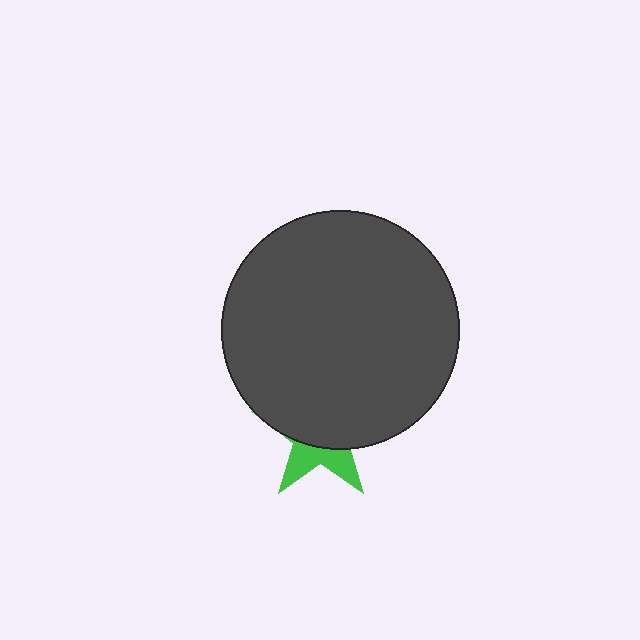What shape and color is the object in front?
The object in front is a dark gray circle.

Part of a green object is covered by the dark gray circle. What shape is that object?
It is a star.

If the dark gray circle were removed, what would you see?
You would see the complete green star.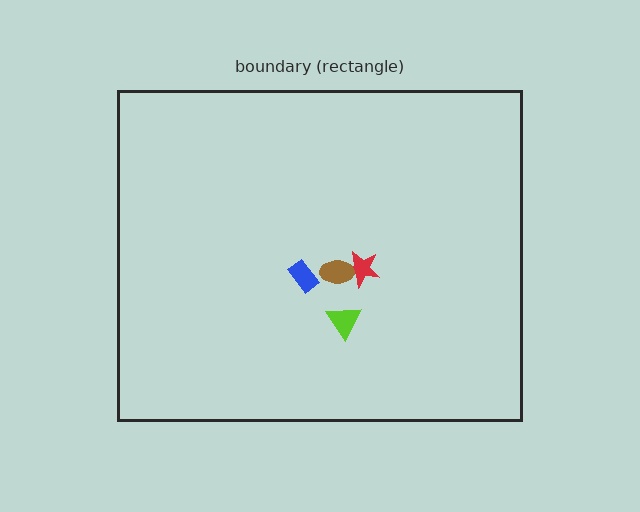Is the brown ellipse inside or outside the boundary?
Inside.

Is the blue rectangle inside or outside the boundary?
Inside.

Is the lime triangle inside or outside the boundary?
Inside.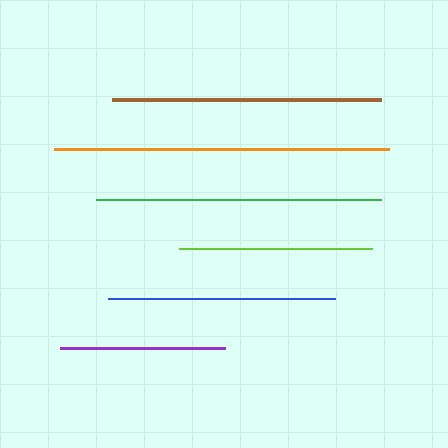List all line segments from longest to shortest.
From longest to shortest: orange, green, brown, blue, lime, purple.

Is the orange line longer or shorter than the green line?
The orange line is longer than the green line.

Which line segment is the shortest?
The purple line is the shortest at approximately 165 pixels.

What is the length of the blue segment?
The blue segment is approximately 226 pixels long.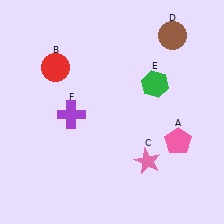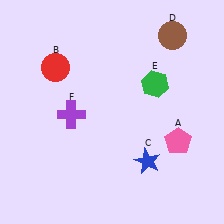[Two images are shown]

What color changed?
The star (C) changed from pink in Image 1 to blue in Image 2.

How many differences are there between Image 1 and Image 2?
There is 1 difference between the two images.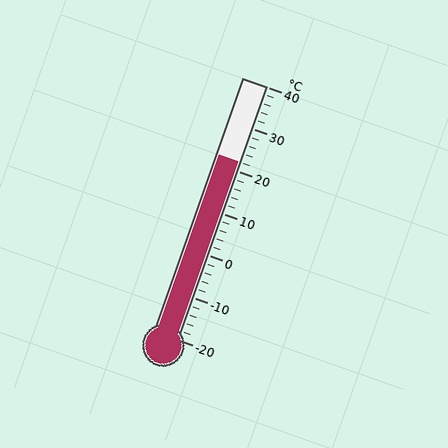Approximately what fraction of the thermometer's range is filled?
The thermometer is filled to approximately 70% of its range.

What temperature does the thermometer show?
The thermometer shows approximately 22°C.